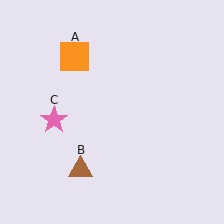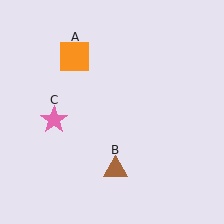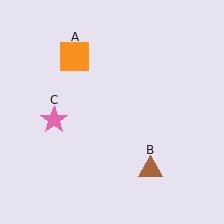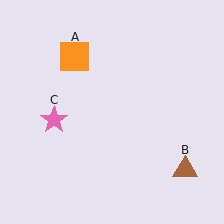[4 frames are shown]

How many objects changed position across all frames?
1 object changed position: brown triangle (object B).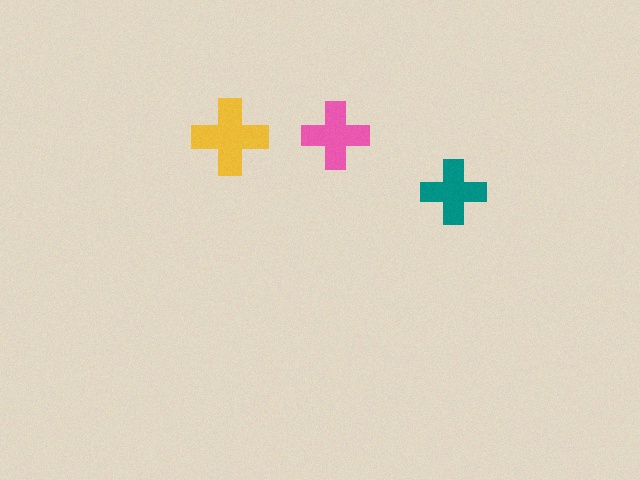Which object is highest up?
The pink cross is topmost.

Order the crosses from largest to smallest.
the yellow one, the pink one, the teal one.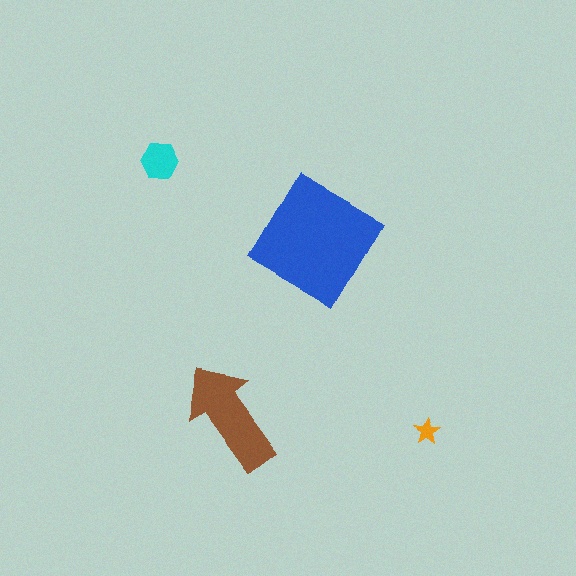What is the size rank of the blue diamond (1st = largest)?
1st.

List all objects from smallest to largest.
The orange star, the cyan hexagon, the brown arrow, the blue diamond.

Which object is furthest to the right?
The orange star is rightmost.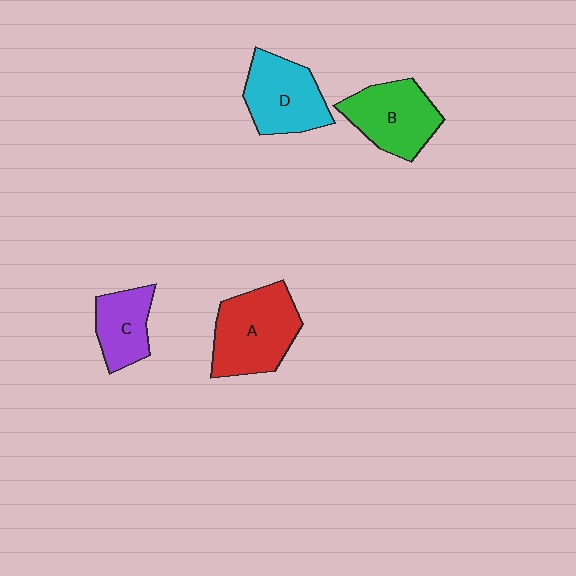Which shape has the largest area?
Shape A (red).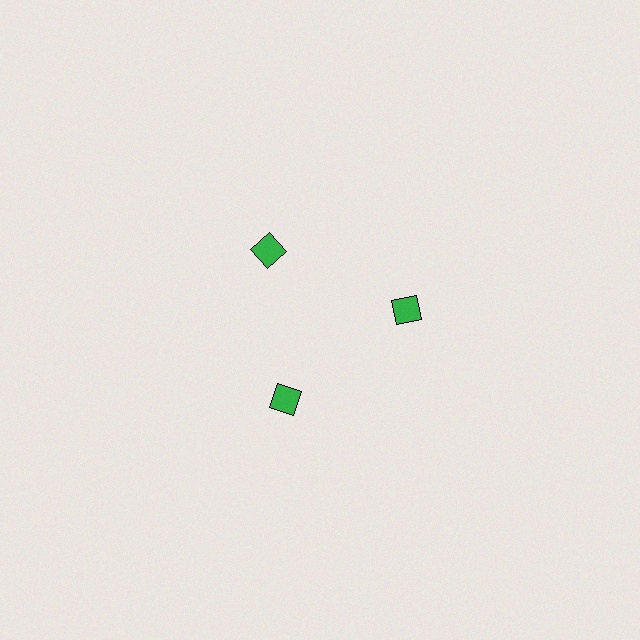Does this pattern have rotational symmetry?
Yes, this pattern has 3-fold rotational symmetry. It looks the same after rotating 120 degrees around the center.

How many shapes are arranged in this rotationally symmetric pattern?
There are 3 shapes, arranged in 3 groups of 1.